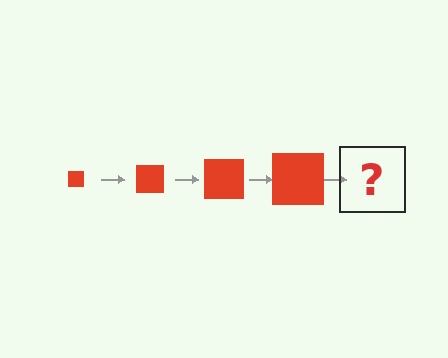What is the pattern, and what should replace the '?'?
The pattern is that the square gets progressively larger each step. The '?' should be a red square, larger than the previous one.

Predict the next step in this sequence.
The next step is a red square, larger than the previous one.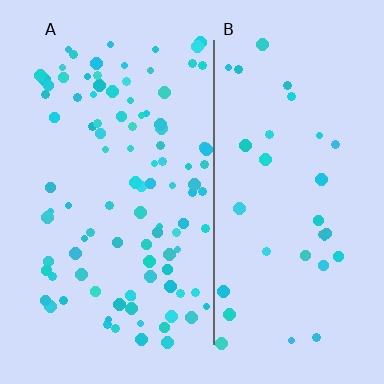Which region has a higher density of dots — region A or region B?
A (the left).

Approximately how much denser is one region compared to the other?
Approximately 2.9× — region A over region B.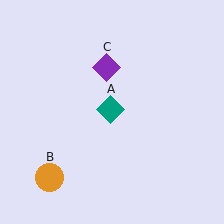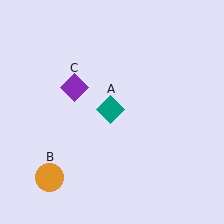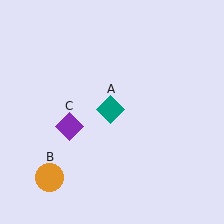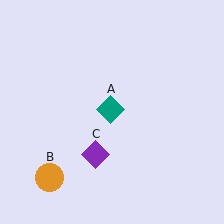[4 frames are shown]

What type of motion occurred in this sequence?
The purple diamond (object C) rotated counterclockwise around the center of the scene.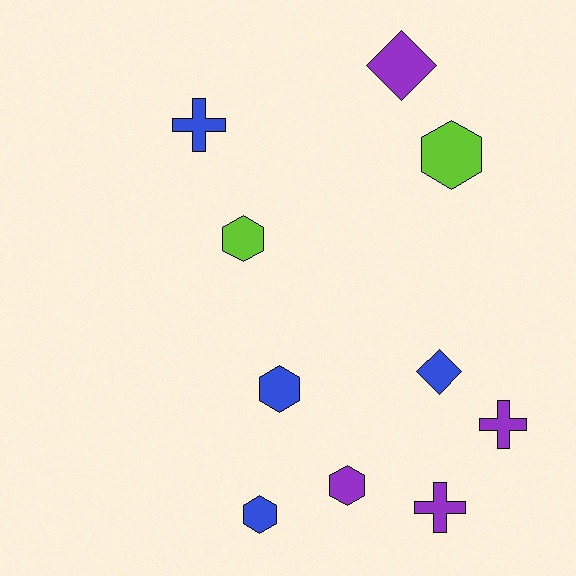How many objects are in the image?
There are 10 objects.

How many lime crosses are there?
There are no lime crosses.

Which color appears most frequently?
Blue, with 4 objects.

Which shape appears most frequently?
Hexagon, with 5 objects.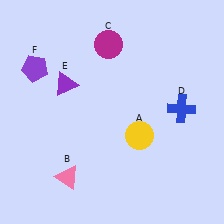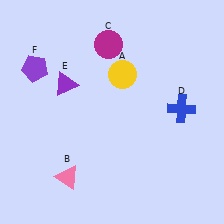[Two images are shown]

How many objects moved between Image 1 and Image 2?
1 object moved between the two images.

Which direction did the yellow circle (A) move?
The yellow circle (A) moved up.